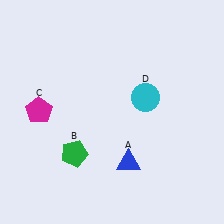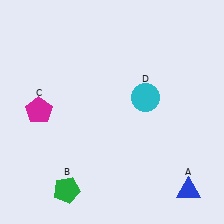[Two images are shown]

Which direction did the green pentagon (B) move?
The green pentagon (B) moved down.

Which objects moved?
The objects that moved are: the blue triangle (A), the green pentagon (B).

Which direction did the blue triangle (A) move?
The blue triangle (A) moved right.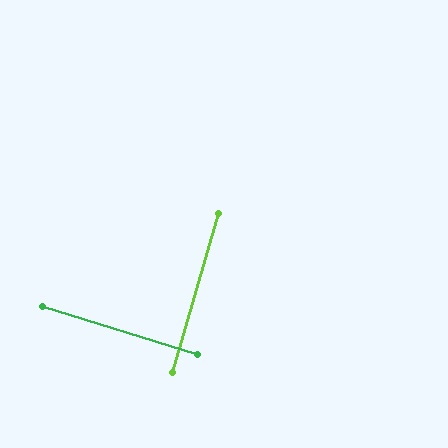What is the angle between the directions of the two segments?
Approximately 89 degrees.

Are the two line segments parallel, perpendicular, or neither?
Perpendicular — they meet at approximately 89°.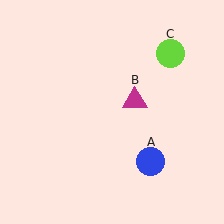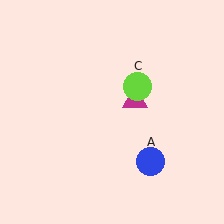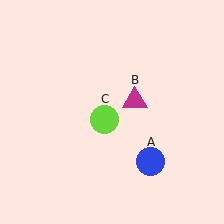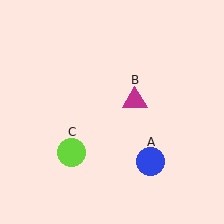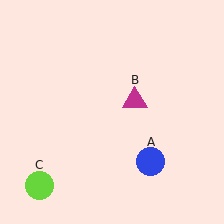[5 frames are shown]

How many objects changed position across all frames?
1 object changed position: lime circle (object C).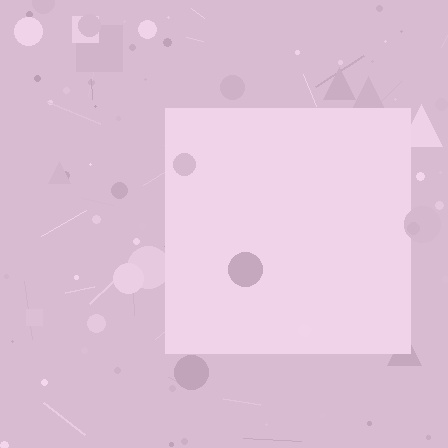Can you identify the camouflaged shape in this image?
The camouflaged shape is a square.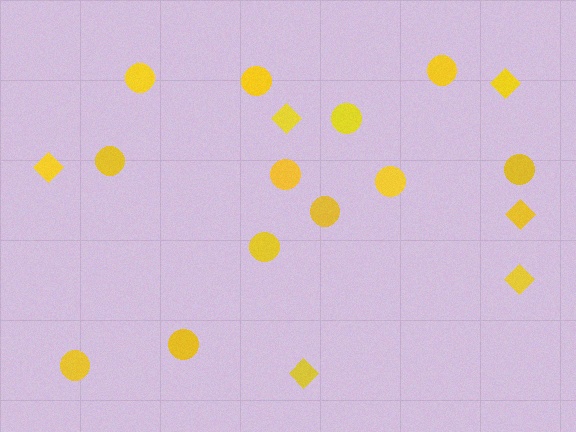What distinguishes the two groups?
There are 2 groups: one group of diamonds (6) and one group of circles (12).